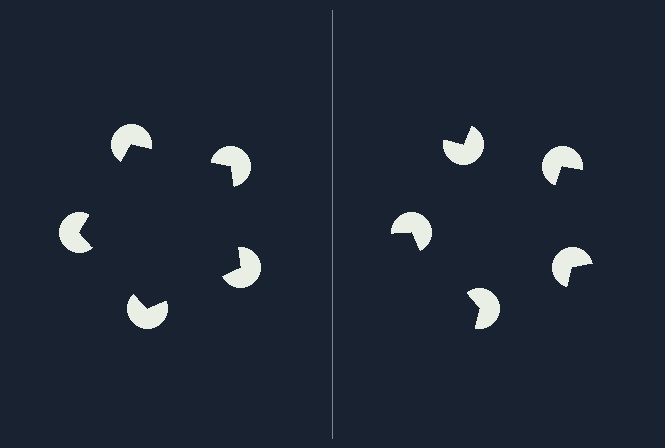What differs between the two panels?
The pac-man discs are positioned identically on both sides; only the wedge orientations differ. On the left they align to a pentagon; on the right they are misaligned.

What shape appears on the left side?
An illusory pentagon.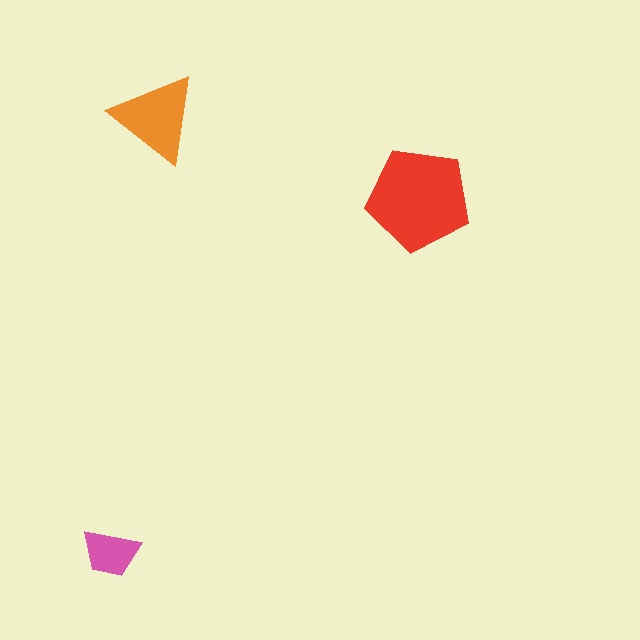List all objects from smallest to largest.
The pink trapezoid, the orange triangle, the red pentagon.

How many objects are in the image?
There are 3 objects in the image.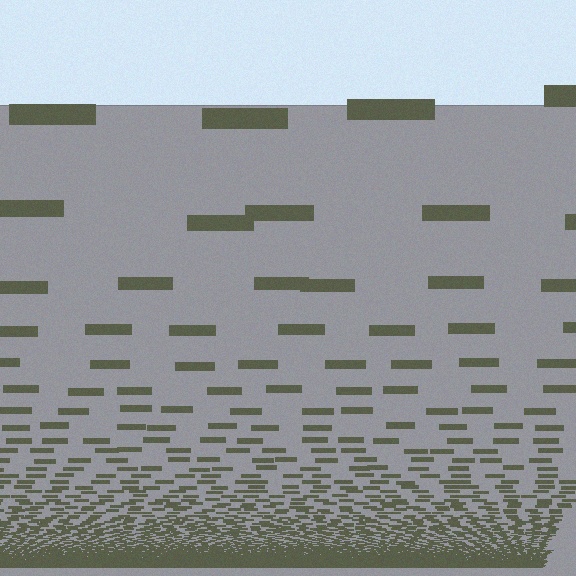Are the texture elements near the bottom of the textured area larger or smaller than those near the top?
Smaller. The gradient is inverted — elements near the bottom are smaller and denser.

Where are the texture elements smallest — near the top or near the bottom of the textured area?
Near the bottom.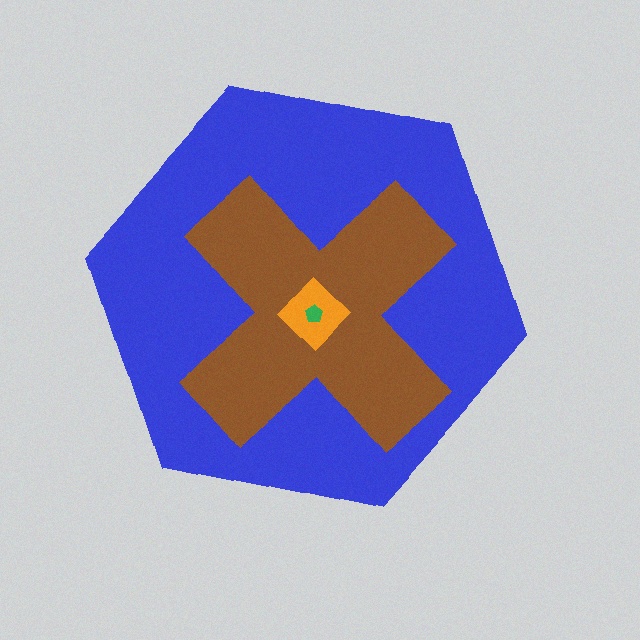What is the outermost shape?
The blue hexagon.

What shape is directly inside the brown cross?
The orange diamond.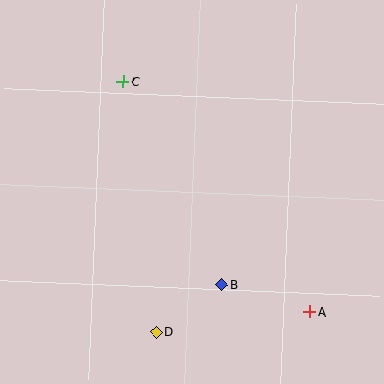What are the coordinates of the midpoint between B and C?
The midpoint between B and C is at (173, 183).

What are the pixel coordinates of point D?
Point D is at (157, 332).